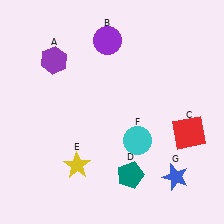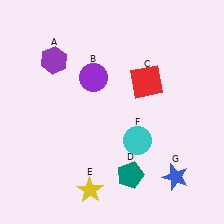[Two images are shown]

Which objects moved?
The objects that moved are: the purple circle (B), the red square (C), the yellow star (E).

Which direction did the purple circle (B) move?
The purple circle (B) moved down.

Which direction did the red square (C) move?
The red square (C) moved up.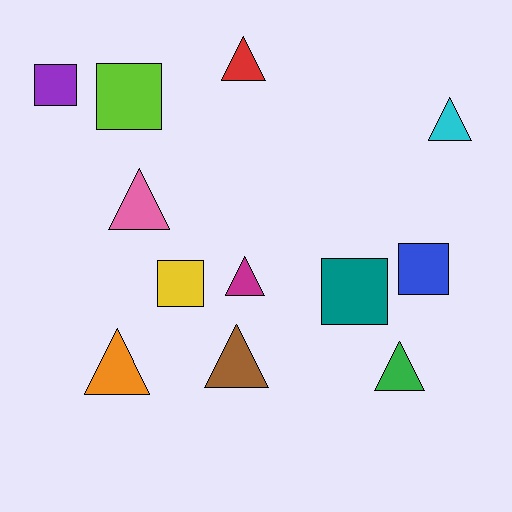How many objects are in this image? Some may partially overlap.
There are 12 objects.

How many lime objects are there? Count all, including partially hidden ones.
There is 1 lime object.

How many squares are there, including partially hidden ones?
There are 5 squares.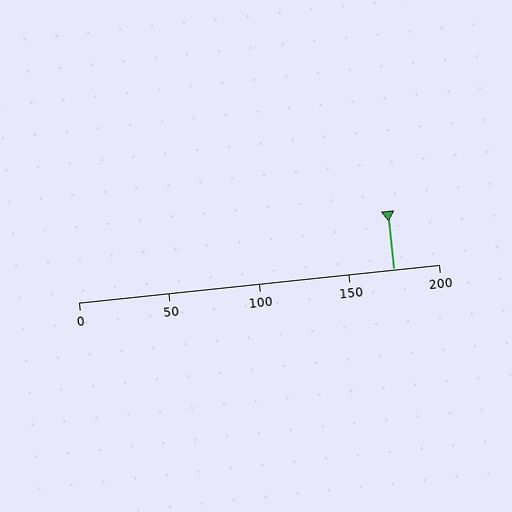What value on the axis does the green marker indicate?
The marker indicates approximately 175.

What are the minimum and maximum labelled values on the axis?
The axis runs from 0 to 200.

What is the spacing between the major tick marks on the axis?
The major ticks are spaced 50 apart.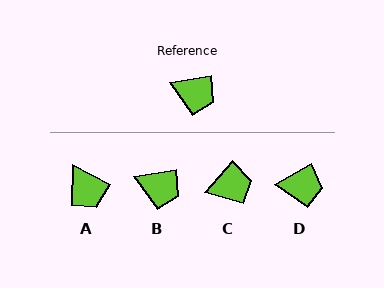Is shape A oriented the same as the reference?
No, it is off by about 37 degrees.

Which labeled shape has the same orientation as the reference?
B.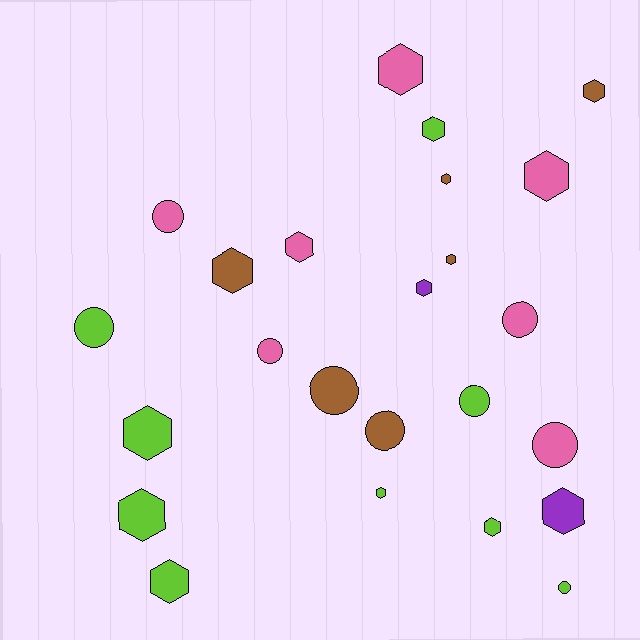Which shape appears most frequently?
Hexagon, with 15 objects.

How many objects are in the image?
There are 24 objects.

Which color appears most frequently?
Lime, with 9 objects.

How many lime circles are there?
There are 3 lime circles.